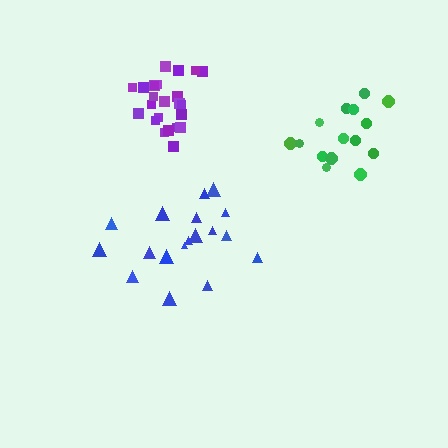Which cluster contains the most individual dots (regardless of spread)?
Purple (24).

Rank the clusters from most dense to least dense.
purple, green, blue.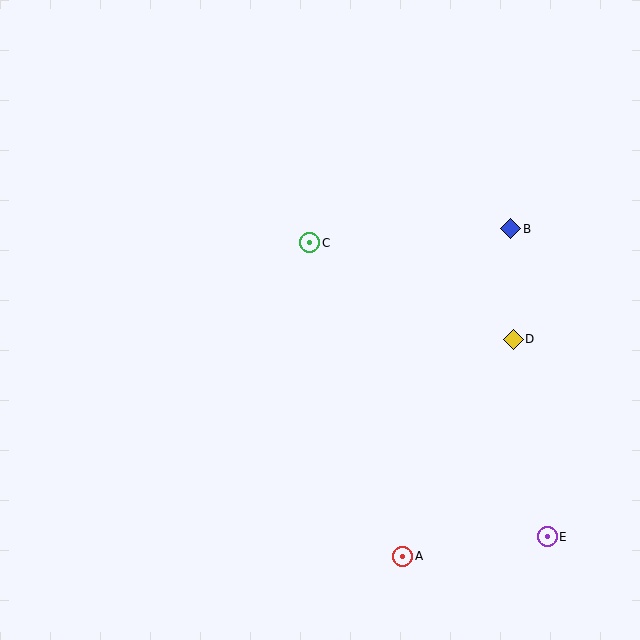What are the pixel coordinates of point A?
Point A is at (403, 556).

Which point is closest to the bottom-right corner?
Point E is closest to the bottom-right corner.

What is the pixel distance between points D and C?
The distance between D and C is 225 pixels.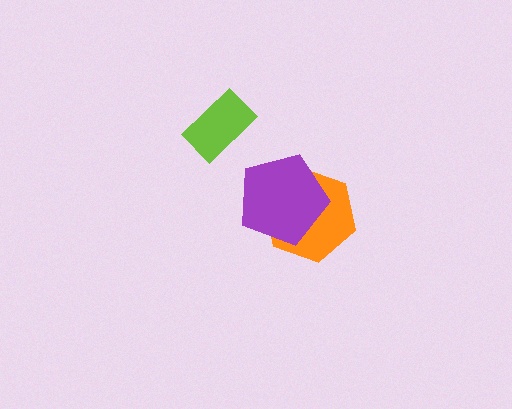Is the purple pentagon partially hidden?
No, no other shape covers it.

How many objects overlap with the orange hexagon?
1 object overlaps with the orange hexagon.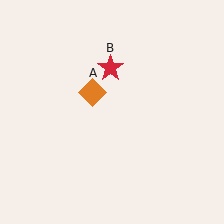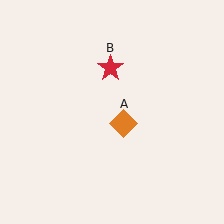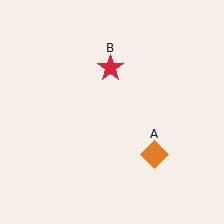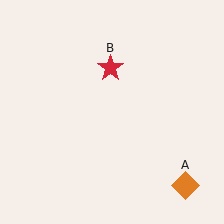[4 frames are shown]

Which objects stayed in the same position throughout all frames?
Red star (object B) remained stationary.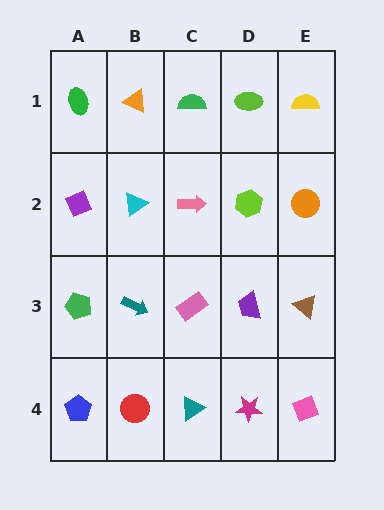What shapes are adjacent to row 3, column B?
A cyan triangle (row 2, column B), a red circle (row 4, column B), a green pentagon (row 3, column A), a pink rectangle (row 3, column C).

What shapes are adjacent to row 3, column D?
A lime hexagon (row 2, column D), a magenta star (row 4, column D), a pink rectangle (row 3, column C), a brown triangle (row 3, column E).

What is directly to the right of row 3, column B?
A pink rectangle.